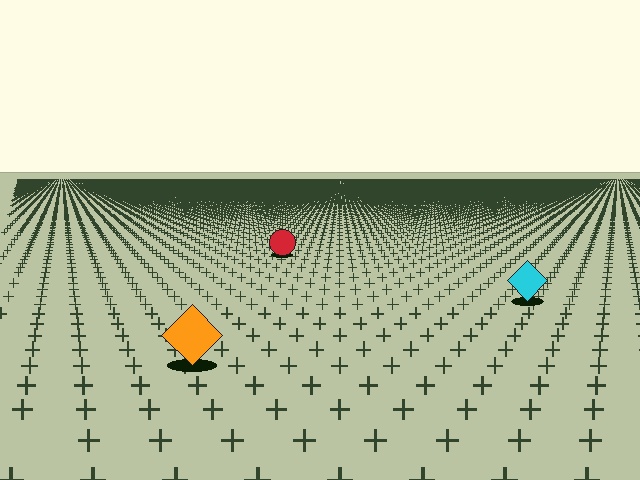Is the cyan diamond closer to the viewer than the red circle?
Yes. The cyan diamond is closer — you can tell from the texture gradient: the ground texture is coarser near it.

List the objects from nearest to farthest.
From nearest to farthest: the orange diamond, the cyan diamond, the red circle.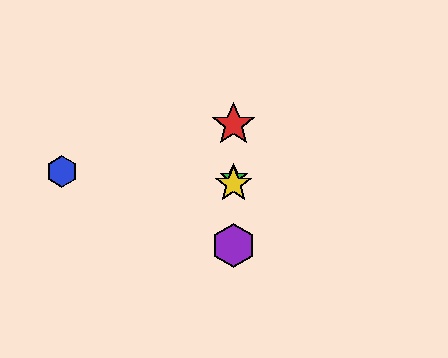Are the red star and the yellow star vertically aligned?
Yes, both are at x≈234.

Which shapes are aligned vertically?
The red star, the green star, the yellow star, the purple hexagon are aligned vertically.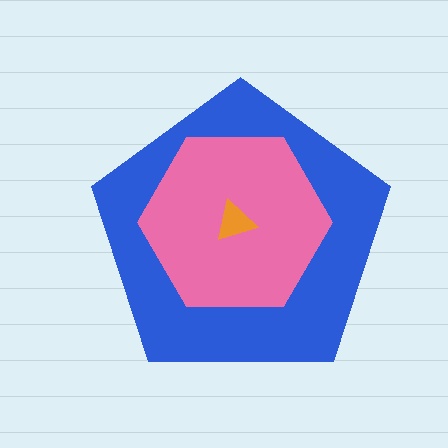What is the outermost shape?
The blue pentagon.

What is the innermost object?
The orange triangle.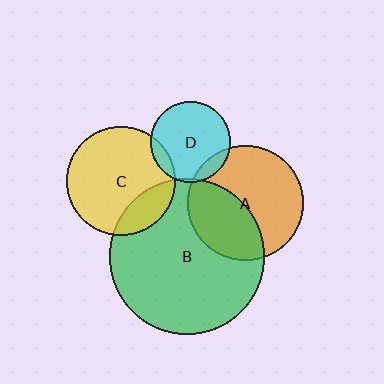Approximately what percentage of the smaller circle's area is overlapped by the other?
Approximately 40%.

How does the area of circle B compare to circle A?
Approximately 1.8 times.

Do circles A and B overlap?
Yes.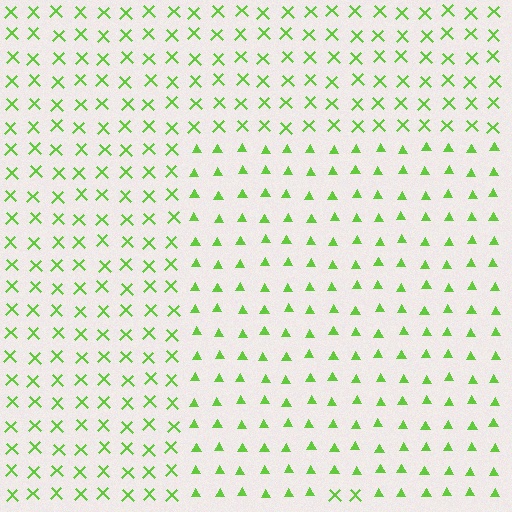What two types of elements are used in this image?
The image uses triangles inside the rectangle region and X marks outside it.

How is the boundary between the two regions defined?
The boundary is defined by a change in element shape: triangles inside vs. X marks outside. All elements share the same color and spacing.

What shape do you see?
I see a rectangle.